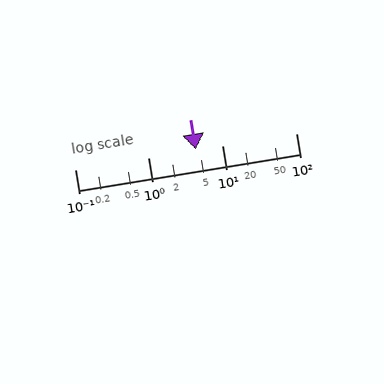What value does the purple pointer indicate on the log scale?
The pointer indicates approximately 4.4.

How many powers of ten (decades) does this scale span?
The scale spans 3 decades, from 0.1 to 100.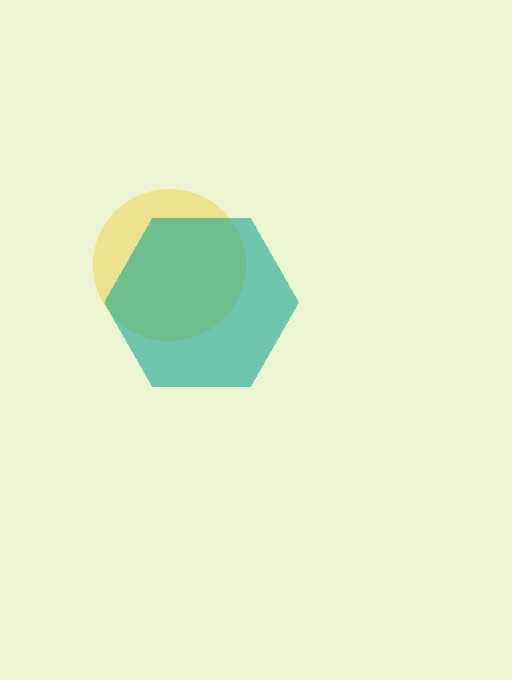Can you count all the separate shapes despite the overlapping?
Yes, there are 2 separate shapes.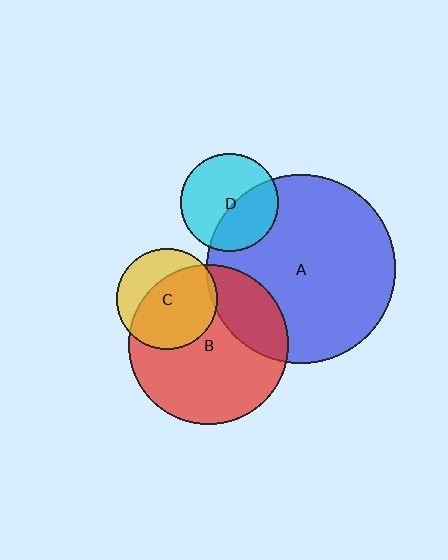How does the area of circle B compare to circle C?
Approximately 2.5 times.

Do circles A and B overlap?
Yes.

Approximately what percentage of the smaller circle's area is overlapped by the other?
Approximately 25%.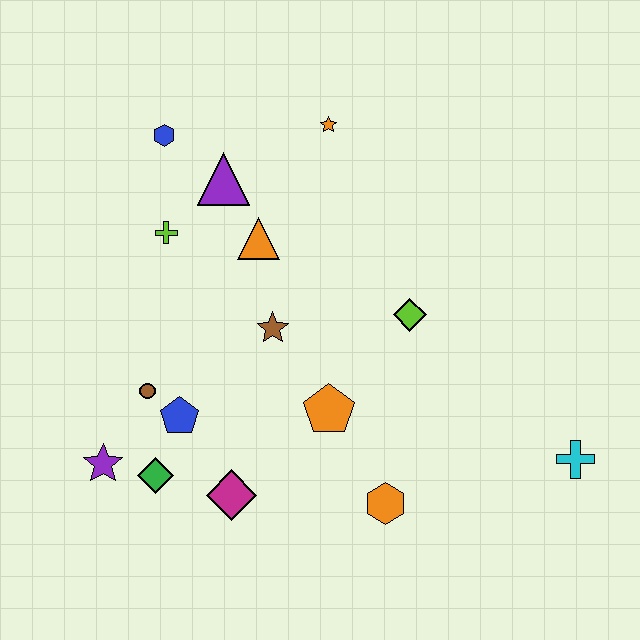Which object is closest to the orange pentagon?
The brown star is closest to the orange pentagon.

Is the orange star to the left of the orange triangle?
No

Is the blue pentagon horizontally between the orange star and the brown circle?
Yes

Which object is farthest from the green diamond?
The cyan cross is farthest from the green diamond.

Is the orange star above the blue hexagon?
Yes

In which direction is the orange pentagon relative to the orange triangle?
The orange pentagon is below the orange triangle.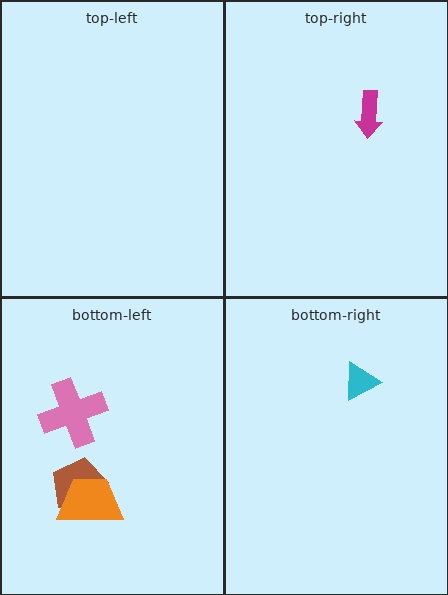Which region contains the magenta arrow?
The top-right region.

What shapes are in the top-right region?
The magenta arrow.